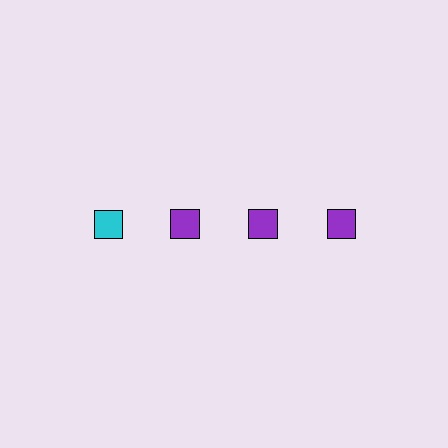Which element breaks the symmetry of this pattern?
The cyan square in the top row, leftmost column breaks the symmetry. All other shapes are purple squares.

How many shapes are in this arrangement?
There are 4 shapes arranged in a grid pattern.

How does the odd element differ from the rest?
It has a different color: cyan instead of purple.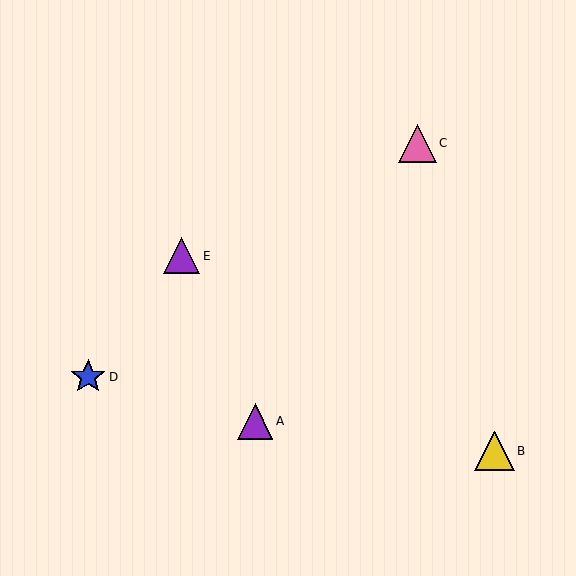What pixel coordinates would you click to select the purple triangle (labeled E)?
Click at (182, 256) to select the purple triangle E.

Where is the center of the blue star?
The center of the blue star is at (88, 377).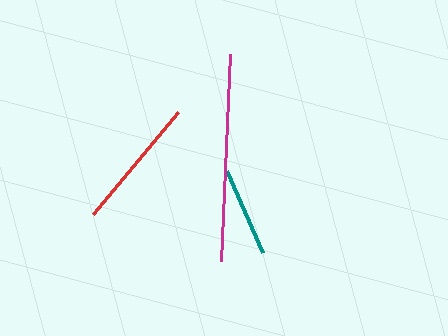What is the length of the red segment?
The red segment is approximately 133 pixels long.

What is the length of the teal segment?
The teal segment is approximately 90 pixels long.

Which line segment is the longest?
The magenta line is the longest at approximately 207 pixels.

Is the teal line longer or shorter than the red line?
The red line is longer than the teal line.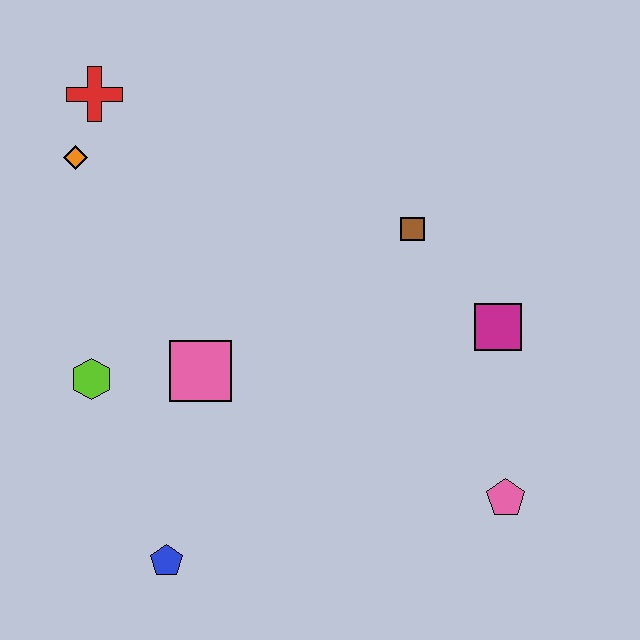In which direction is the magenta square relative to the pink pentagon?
The magenta square is above the pink pentagon.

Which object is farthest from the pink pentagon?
The red cross is farthest from the pink pentagon.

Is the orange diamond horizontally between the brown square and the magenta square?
No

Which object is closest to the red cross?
The orange diamond is closest to the red cross.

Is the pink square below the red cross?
Yes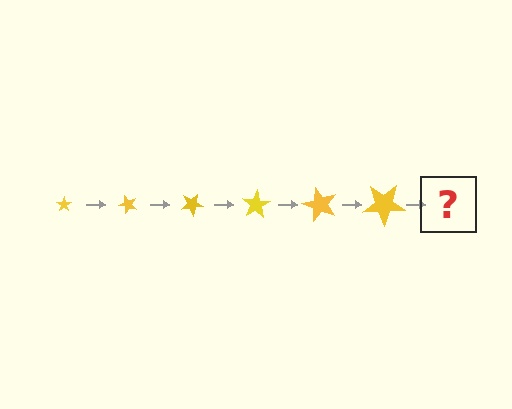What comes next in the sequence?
The next element should be a star, larger than the previous one and rotated 300 degrees from the start.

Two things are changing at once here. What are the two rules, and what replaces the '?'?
The two rules are that the star grows larger each step and it rotates 50 degrees each step. The '?' should be a star, larger than the previous one and rotated 300 degrees from the start.